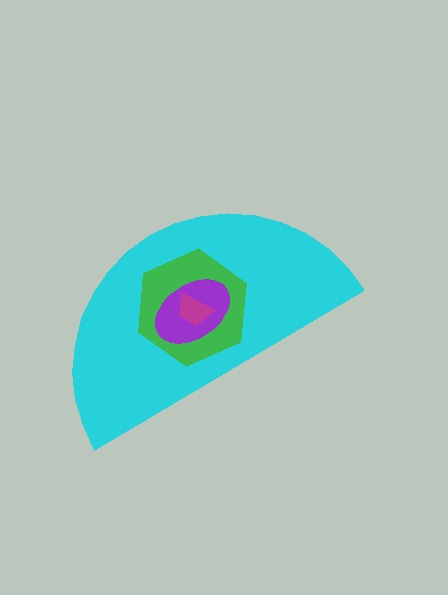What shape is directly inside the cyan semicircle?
The green hexagon.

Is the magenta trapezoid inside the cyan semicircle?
Yes.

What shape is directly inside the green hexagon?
The purple ellipse.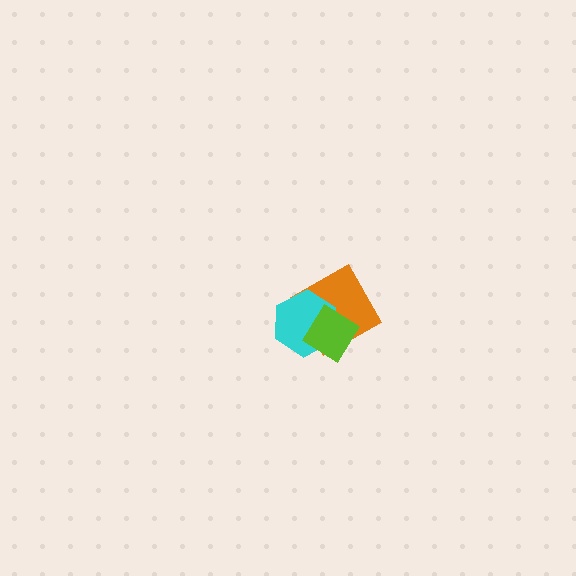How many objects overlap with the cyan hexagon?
2 objects overlap with the cyan hexagon.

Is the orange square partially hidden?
Yes, it is partially covered by another shape.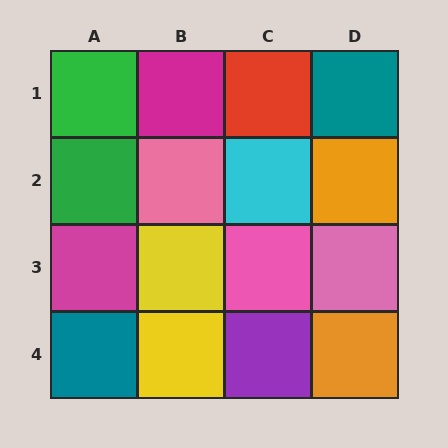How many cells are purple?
1 cell is purple.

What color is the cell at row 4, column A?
Teal.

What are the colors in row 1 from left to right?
Green, magenta, red, teal.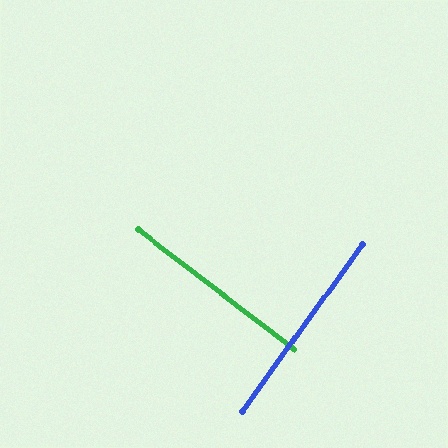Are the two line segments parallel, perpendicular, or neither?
Perpendicular — they meet at approximately 88°.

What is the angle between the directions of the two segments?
Approximately 88 degrees.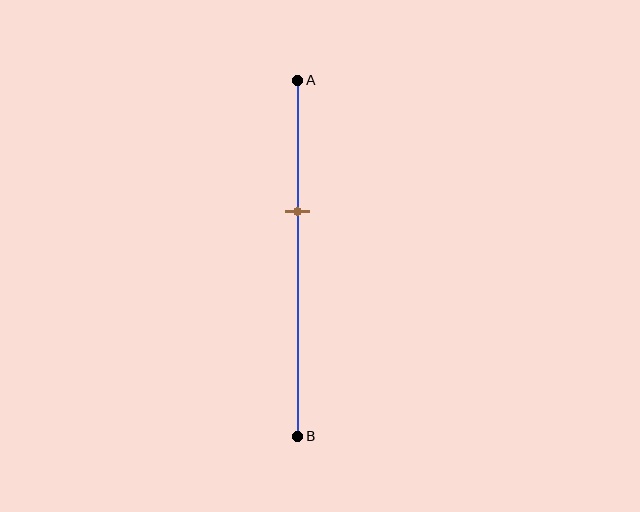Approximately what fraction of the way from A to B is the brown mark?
The brown mark is approximately 35% of the way from A to B.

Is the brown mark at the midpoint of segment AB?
No, the mark is at about 35% from A, not at the 50% midpoint.